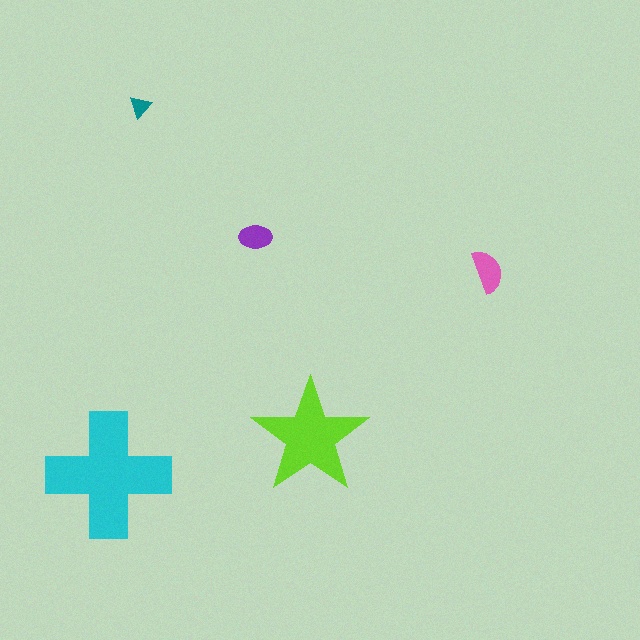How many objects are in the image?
There are 5 objects in the image.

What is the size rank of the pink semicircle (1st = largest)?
3rd.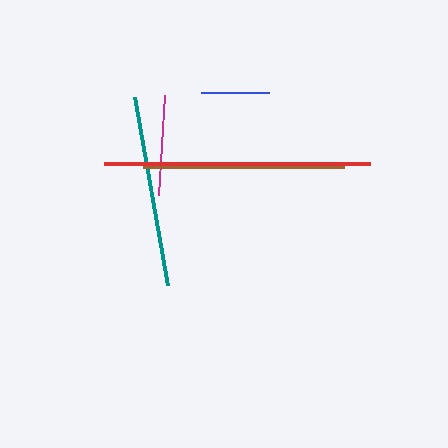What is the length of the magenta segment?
The magenta segment is approximately 100 pixels long.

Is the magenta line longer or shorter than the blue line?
The magenta line is longer than the blue line.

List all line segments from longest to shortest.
From longest to shortest: red, brown, teal, magenta, blue.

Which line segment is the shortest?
The blue line is the shortest at approximately 68 pixels.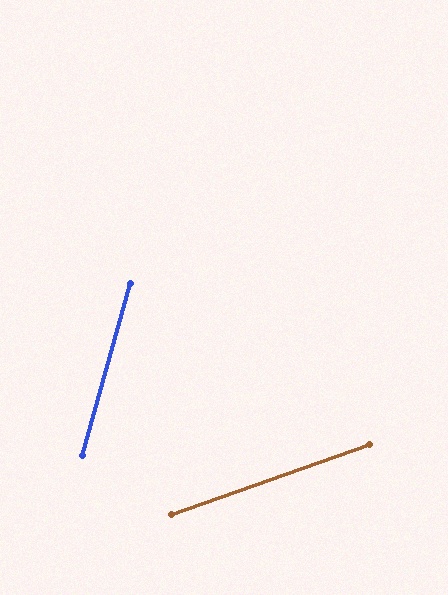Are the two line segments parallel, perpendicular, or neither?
Neither parallel nor perpendicular — they differ by about 55°.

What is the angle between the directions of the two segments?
Approximately 55 degrees.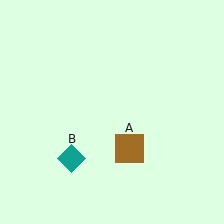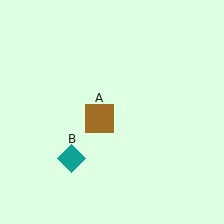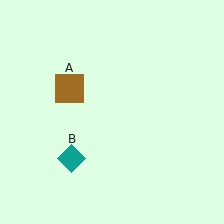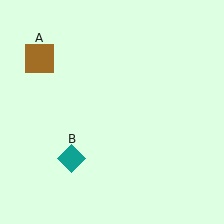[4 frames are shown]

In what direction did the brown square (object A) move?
The brown square (object A) moved up and to the left.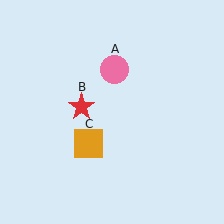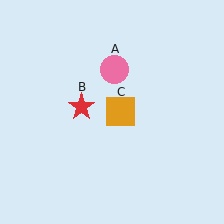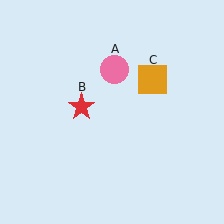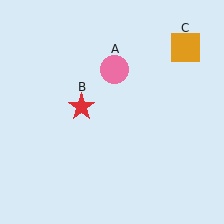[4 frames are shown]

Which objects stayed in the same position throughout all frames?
Pink circle (object A) and red star (object B) remained stationary.